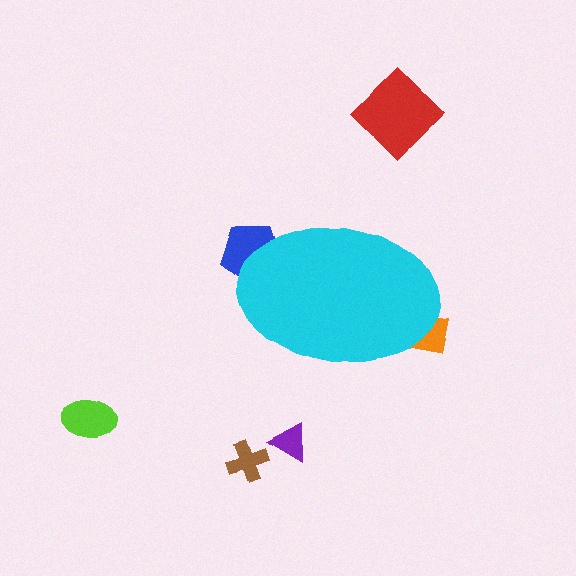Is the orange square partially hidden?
Yes, the orange square is partially hidden behind the cyan ellipse.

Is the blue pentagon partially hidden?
Yes, the blue pentagon is partially hidden behind the cyan ellipse.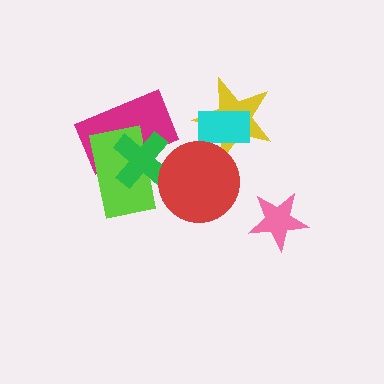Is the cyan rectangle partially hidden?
No, no other shape covers it.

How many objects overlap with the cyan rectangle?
1 object overlaps with the cyan rectangle.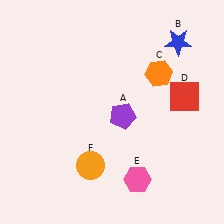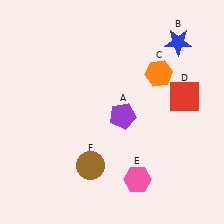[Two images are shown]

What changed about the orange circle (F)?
In Image 1, F is orange. In Image 2, it changed to brown.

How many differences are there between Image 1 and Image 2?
There is 1 difference between the two images.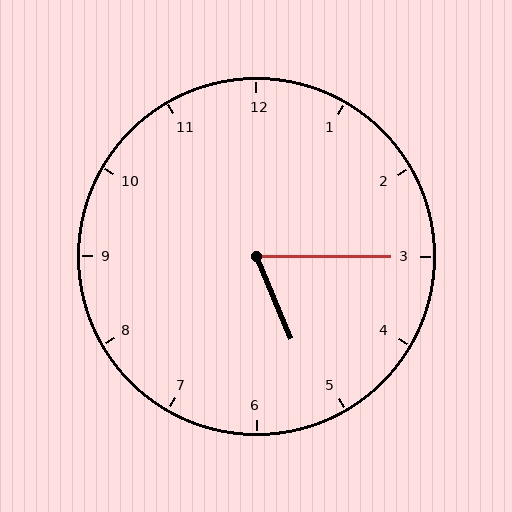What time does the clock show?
5:15.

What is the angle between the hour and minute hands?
Approximately 68 degrees.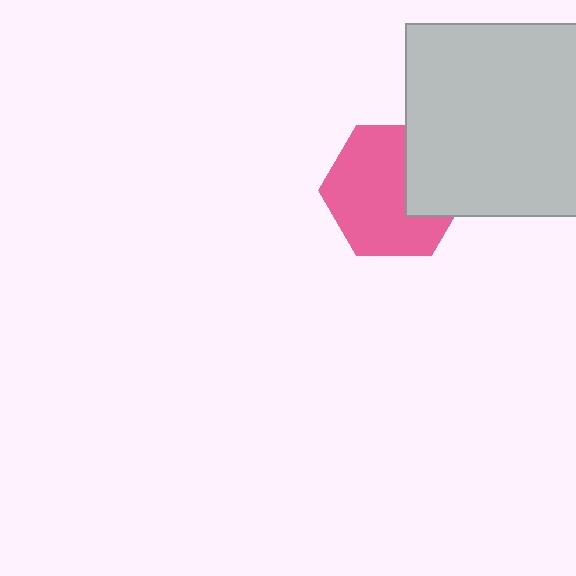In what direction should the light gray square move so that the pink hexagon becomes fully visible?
The light gray square should move right. That is the shortest direction to clear the overlap and leave the pink hexagon fully visible.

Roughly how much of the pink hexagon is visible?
Most of it is visible (roughly 70%).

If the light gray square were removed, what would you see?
You would see the complete pink hexagon.